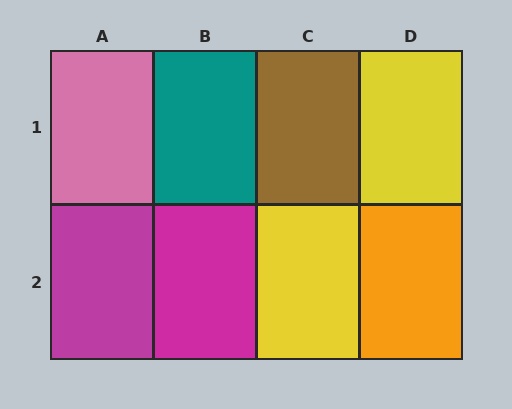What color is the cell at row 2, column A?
Magenta.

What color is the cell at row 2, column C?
Yellow.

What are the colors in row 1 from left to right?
Pink, teal, brown, yellow.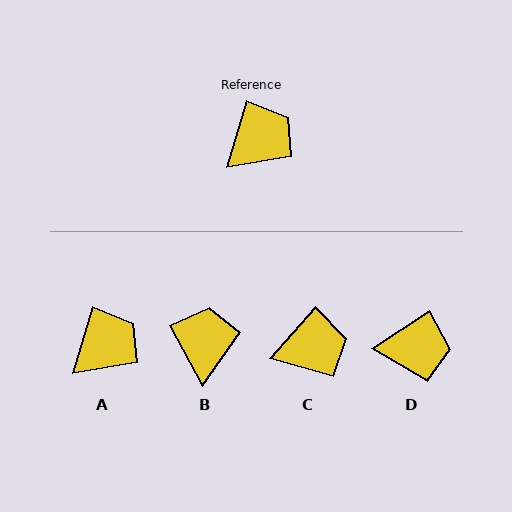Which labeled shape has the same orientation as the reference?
A.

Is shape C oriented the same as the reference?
No, it is off by about 25 degrees.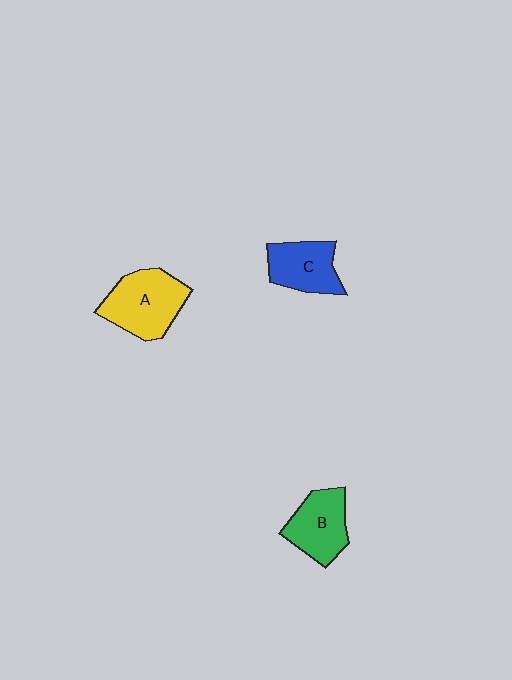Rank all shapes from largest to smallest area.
From largest to smallest: A (yellow), B (green), C (blue).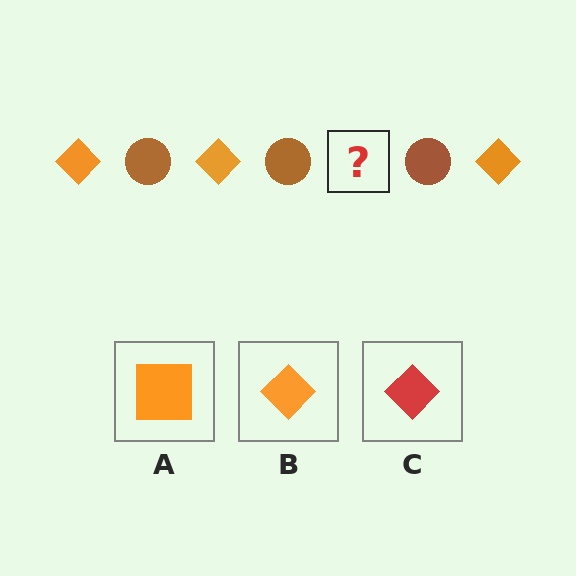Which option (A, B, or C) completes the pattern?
B.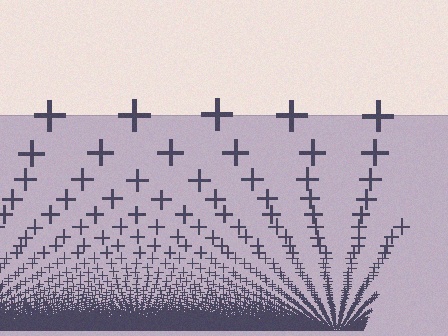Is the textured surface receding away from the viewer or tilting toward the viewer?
The surface appears to tilt toward the viewer. Texture elements get larger and sparser toward the top.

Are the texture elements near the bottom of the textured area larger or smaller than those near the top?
Smaller. The gradient is inverted — elements near the bottom are smaller and denser.